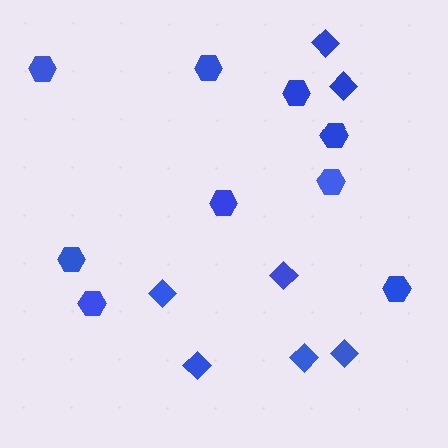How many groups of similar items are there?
There are 2 groups: one group of diamonds (7) and one group of hexagons (9).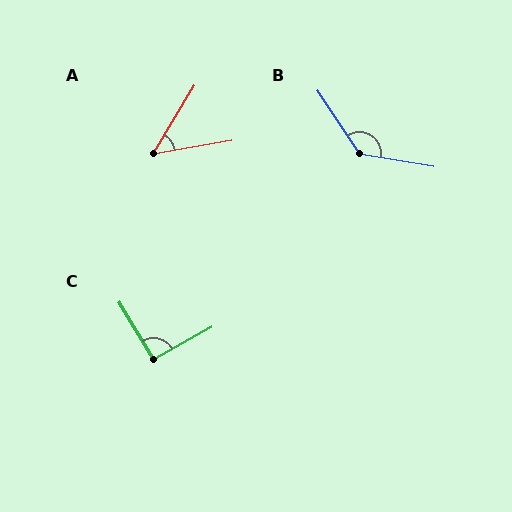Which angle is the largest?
B, at approximately 133 degrees.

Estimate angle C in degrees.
Approximately 92 degrees.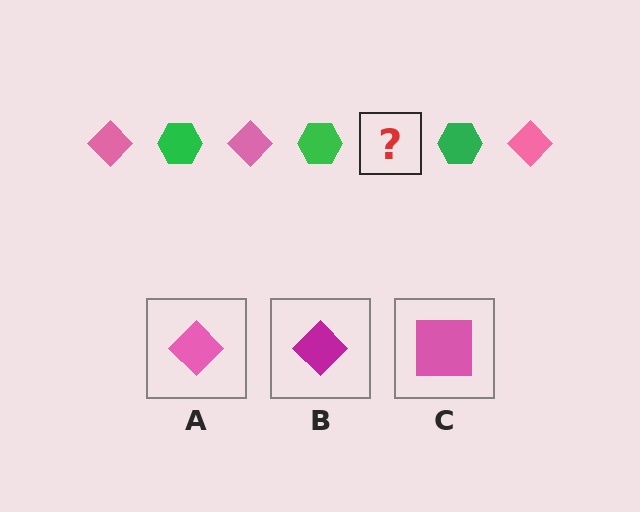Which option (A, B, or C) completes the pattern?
A.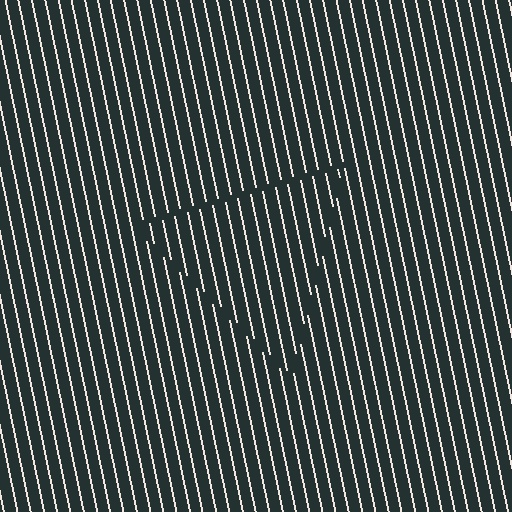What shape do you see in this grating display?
An illusory triangle. The interior of the shape contains the same grating, shifted by half a period — the contour is defined by the phase discontinuity where line-ends from the inner and outer gratings abut.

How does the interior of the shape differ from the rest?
The interior of the shape contains the same grating, shifted by half a period — the contour is defined by the phase discontinuity where line-ends from the inner and outer gratings abut.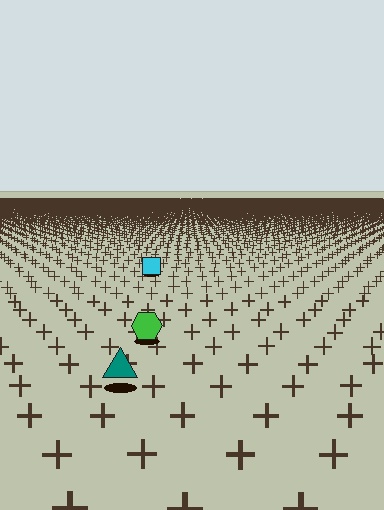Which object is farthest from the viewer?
The cyan square is farthest from the viewer. It appears smaller and the ground texture around it is denser.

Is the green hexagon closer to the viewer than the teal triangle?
No. The teal triangle is closer — you can tell from the texture gradient: the ground texture is coarser near it.